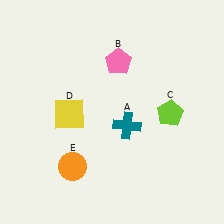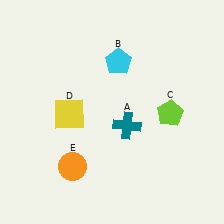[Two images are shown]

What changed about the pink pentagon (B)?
In Image 1, B is pink. In Image 2, it changed to cyan.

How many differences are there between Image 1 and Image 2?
There is 1 difference between the two images.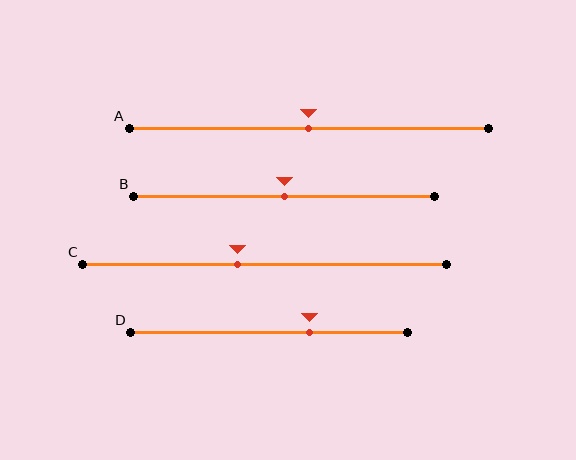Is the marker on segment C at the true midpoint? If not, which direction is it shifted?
No, the marker on segment C is shifted to the left by about 7% of the segment length.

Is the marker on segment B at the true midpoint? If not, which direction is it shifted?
Yes, the marker on segment B is at the true midpoint.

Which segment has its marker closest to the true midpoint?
Segment A has its marker closest to the true midpoint.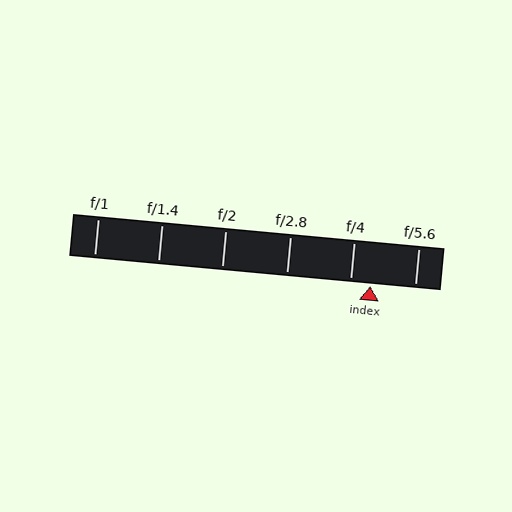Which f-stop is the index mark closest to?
The index mark is closest to f/4.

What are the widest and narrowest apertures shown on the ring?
The widest aperture shown is f/1 and the narrowest is f/5.6.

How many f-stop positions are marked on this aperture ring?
There are 6 f-stop positions marked.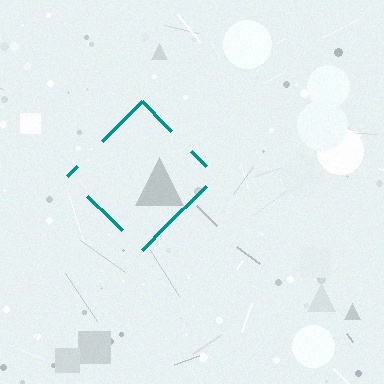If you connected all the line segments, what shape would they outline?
They would outline a diamond.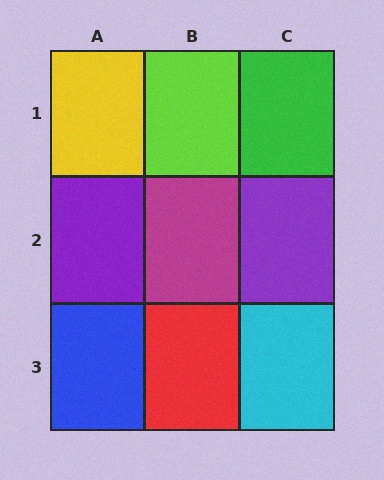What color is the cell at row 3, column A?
Blue.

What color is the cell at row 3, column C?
Cyan.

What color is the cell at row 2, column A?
Purple.